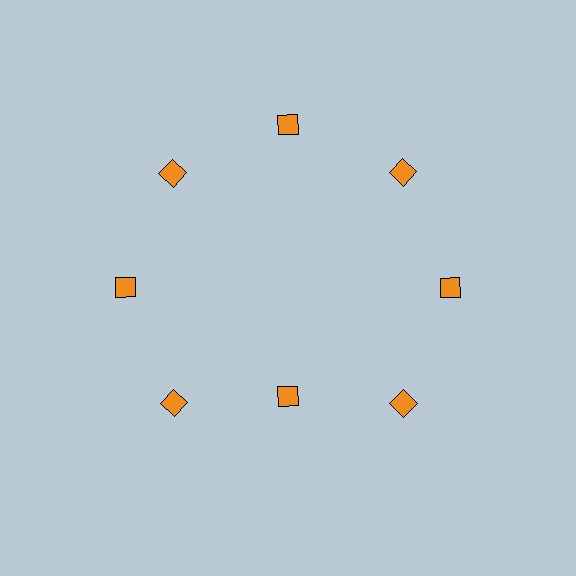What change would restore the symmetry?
The symmetry would be restored by moving it outward, back onto the ring so that all 8 diamonds sit at equal angles and equal distance from the center.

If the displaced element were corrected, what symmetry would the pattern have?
It would have 8-fold rotational symmetry — the pattern would map onto itself every 45 degrees.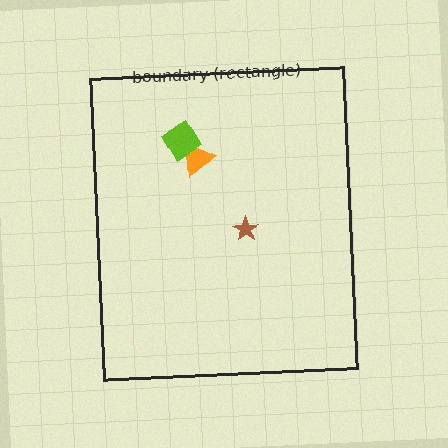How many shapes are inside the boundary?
3 inside, 0 outside.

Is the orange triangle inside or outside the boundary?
Inside.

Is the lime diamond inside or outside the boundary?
Inside.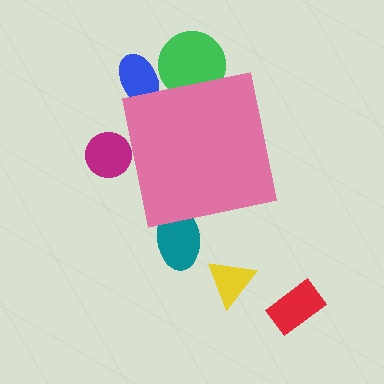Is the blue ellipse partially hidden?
Yes, the blue ellipse is partially hidden behind the pink square.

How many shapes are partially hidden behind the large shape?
4 shapes are partially hidden.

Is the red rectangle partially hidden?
No, the red rectangle is fully visible.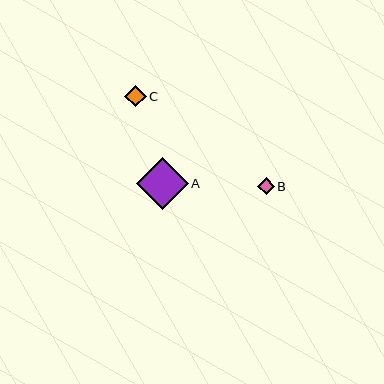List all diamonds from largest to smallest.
From largest to smallest: A, C, B.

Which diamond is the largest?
Diamond A is the largest with a size of approximately 51 pixels.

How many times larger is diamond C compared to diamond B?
Diamond C is approximately 1.3 times the size of diamond B.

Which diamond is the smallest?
Diamond B is the smallest with a size of approximately 17 pixels.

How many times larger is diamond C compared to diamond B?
Diamond C is approximately 1.3 times the size of diamond B.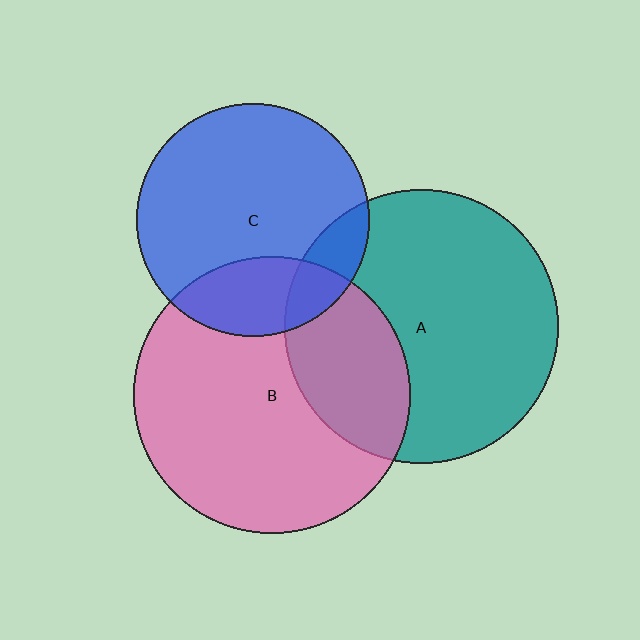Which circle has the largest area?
Circle B (pink).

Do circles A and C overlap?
Yes.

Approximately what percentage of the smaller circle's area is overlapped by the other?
Approximately 15%.